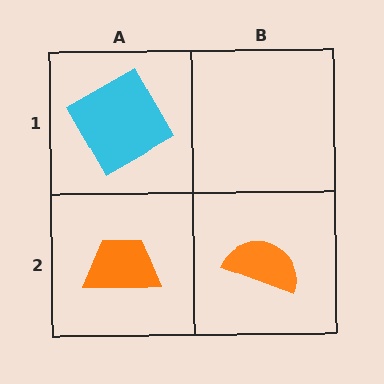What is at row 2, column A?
An orange trapezoid.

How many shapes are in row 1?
1 shape.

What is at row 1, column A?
A cyan square.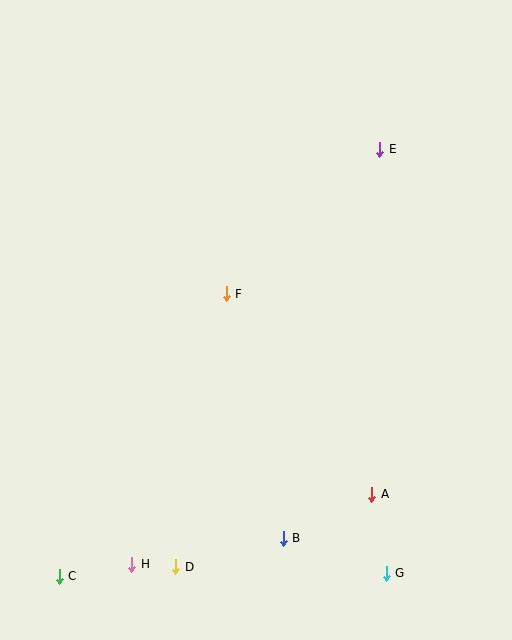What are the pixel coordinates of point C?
Point C is at (59, 576).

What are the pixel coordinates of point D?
Point D is at (176, 567).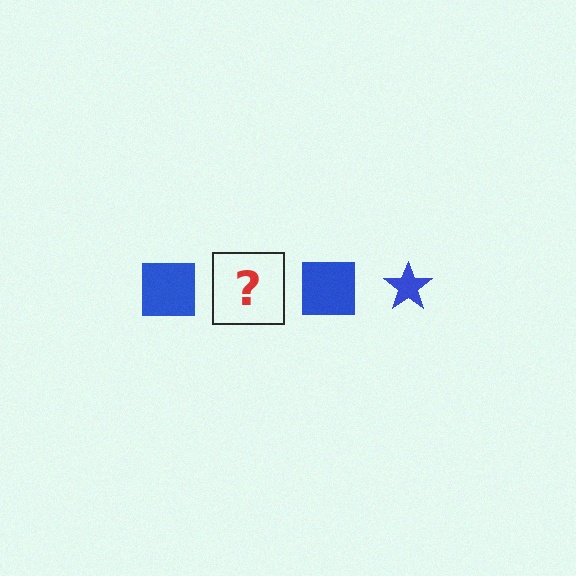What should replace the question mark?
The question mark should be replaced with a blue star.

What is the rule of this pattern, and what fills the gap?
The rule is that the pattern cycles through square, star shapes in blue. The gap should be filled with a blue star.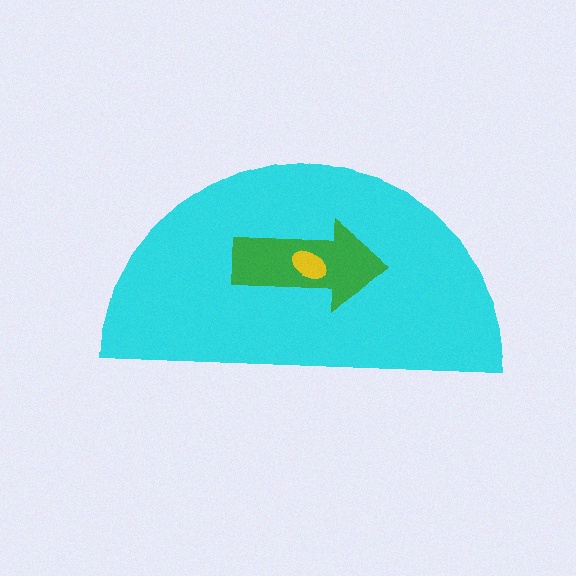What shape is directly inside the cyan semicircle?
The green arrow.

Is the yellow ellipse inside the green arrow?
Yes.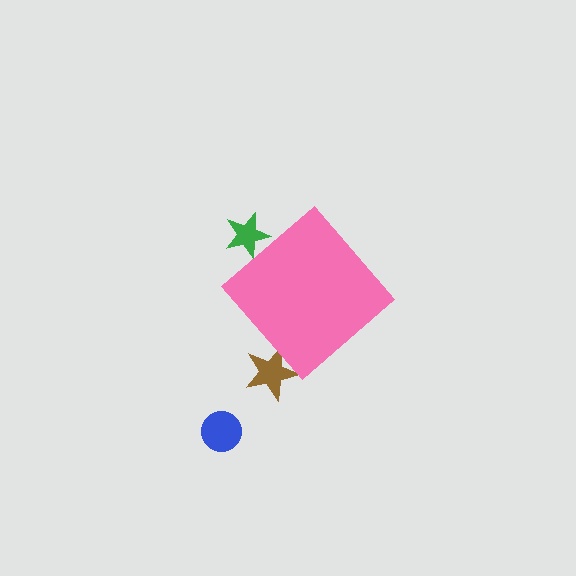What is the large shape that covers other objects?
A pink diamond.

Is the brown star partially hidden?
Yes, the brown star is partially hidden behind the pink diamond.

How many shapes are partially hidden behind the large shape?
2 shapes are partially hidden.